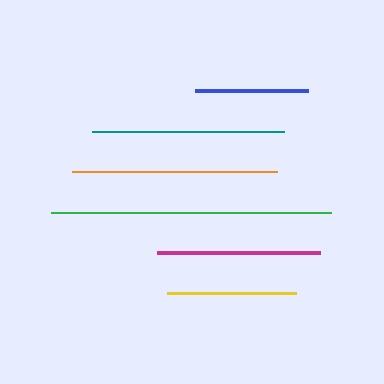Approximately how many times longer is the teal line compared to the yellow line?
The teal line is approximately 1.5 times the length of the yellow line.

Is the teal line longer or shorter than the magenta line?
The teal line is longer than the magenta line.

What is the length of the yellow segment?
The yellow segment is approximately 129 pixels long.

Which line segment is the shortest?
The blue line is the shortest at approximately 113 pixels.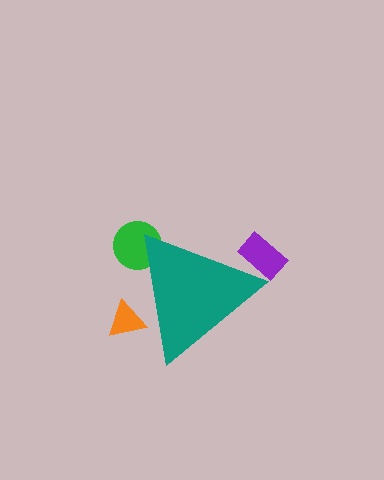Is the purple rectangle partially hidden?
Yes, the purple rectangle is partially hidden behind the teal triangle.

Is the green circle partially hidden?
Yes, the green circle is partially hidden behind the teal triangle.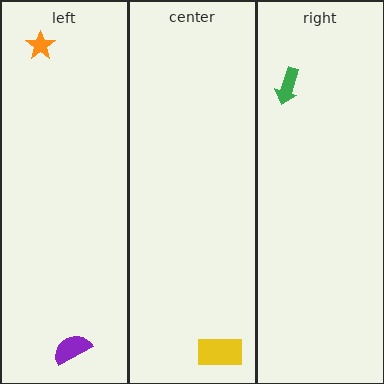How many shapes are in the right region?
1.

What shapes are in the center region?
The yellow rectangle.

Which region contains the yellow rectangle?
The center region.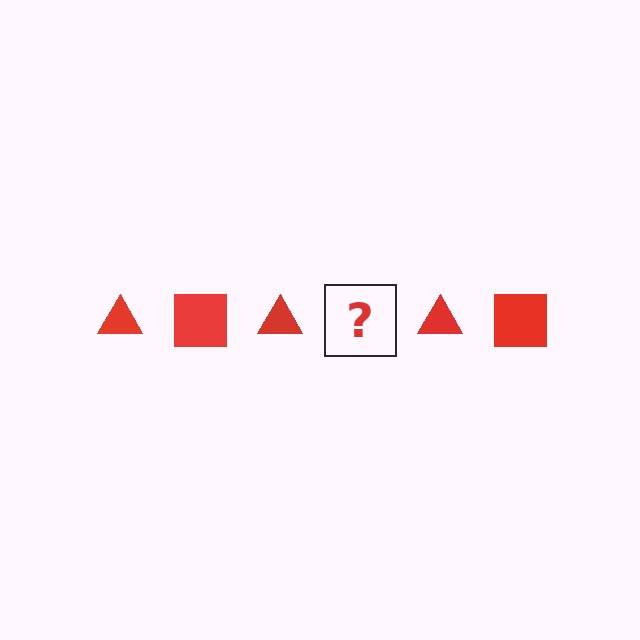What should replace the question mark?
The question mark should be replaced with a red square.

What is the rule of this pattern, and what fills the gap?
The rule is that the pattern cycles through triangle, square shapes in red. The gap should be filled with a red square.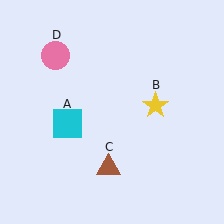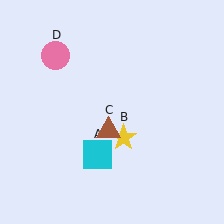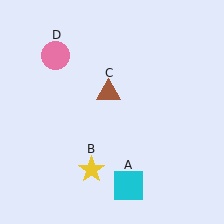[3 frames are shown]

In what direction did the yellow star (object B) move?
The yellow star (object B) moved down and to the left.